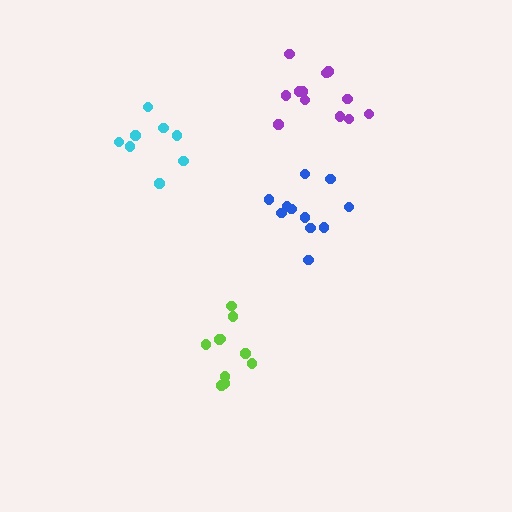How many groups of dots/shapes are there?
There are 4 groups.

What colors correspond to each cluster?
The clusters are colored: lime, cyan, purple, blue.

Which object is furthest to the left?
The cyan cluster is leftmost.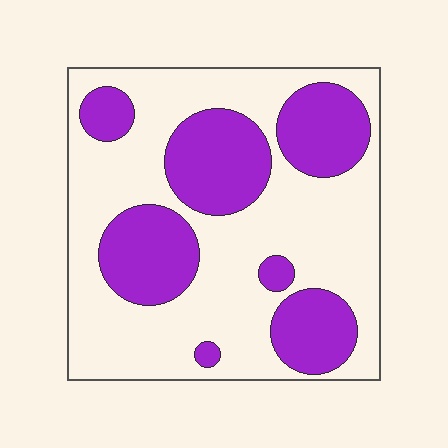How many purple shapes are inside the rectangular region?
7.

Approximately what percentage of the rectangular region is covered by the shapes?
Approximately 35%.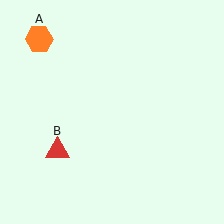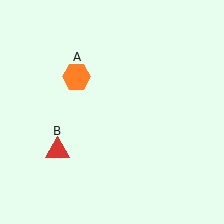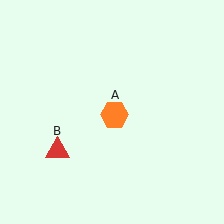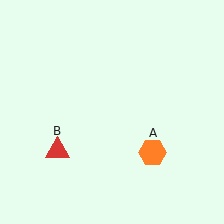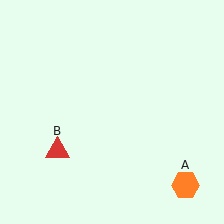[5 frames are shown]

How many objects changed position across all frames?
1 object changed position: orange hexagon (object A).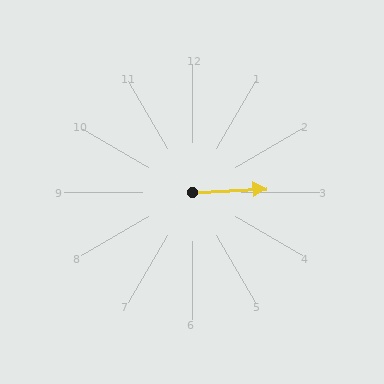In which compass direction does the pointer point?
East.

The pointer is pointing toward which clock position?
Roughly 3 o'clock.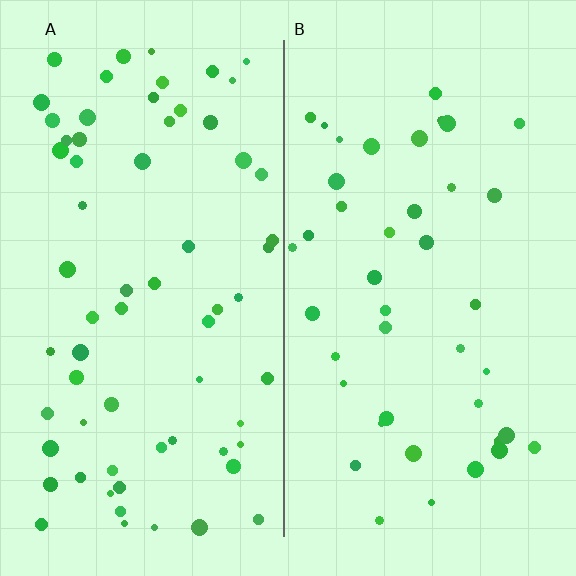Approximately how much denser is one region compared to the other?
Approximately 1.6× — region A over region B.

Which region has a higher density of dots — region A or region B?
A (the left).